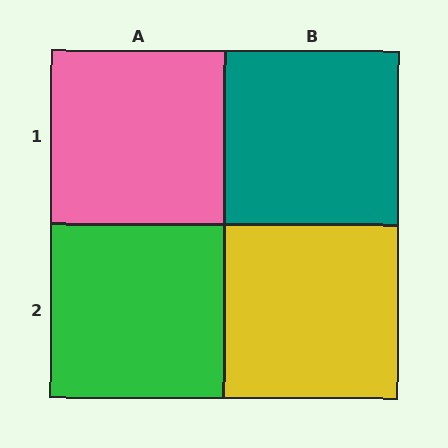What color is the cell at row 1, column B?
Teal.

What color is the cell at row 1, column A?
Pink.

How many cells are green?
1 cell is green.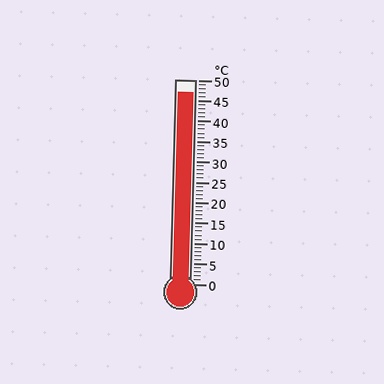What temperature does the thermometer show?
The thermometer shows approximately 47°C.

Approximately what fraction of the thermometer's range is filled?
The thermometer is filled to approximately 95% of its range.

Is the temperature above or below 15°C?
The temperature is above 15°C.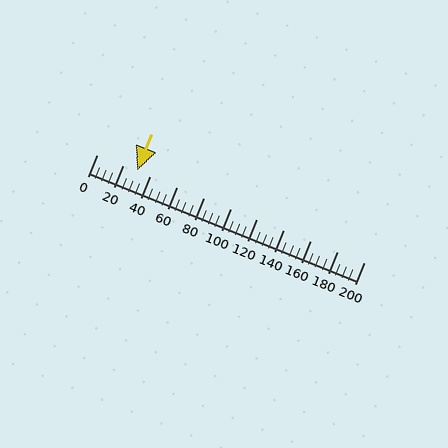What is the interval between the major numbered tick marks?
The major tick marks are spaced 20 units apart.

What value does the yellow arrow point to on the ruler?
The yellow arrow points to approximately 30.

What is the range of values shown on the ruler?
The ruler shows values from 0 to 200.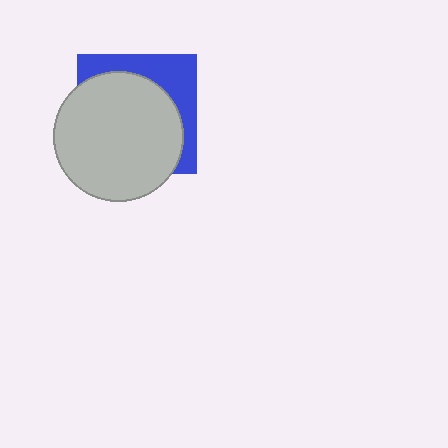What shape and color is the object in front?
The object in front is a light gray circle.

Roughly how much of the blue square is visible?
A small part of it is visible (roughly 33%).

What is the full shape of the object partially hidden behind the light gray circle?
The partially hidden object is a blue square.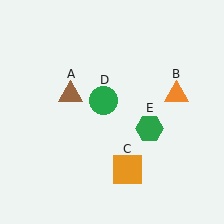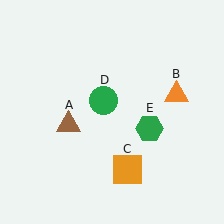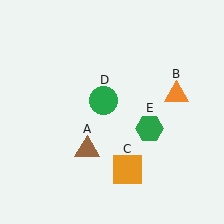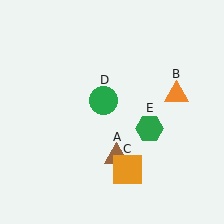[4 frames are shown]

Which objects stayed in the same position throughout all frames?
Orange triangle (object B) and orange square (object C) and green circle (object D) and green hexagon (object E) remained stationary.